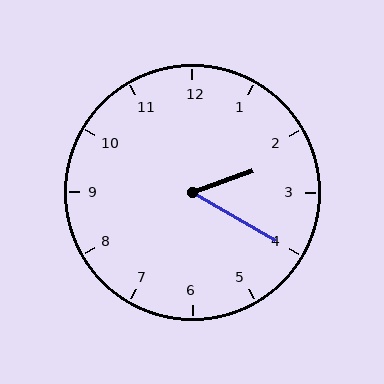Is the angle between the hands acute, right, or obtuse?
It is acute.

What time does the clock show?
2:20.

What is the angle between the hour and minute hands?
Approximately 50 degrees.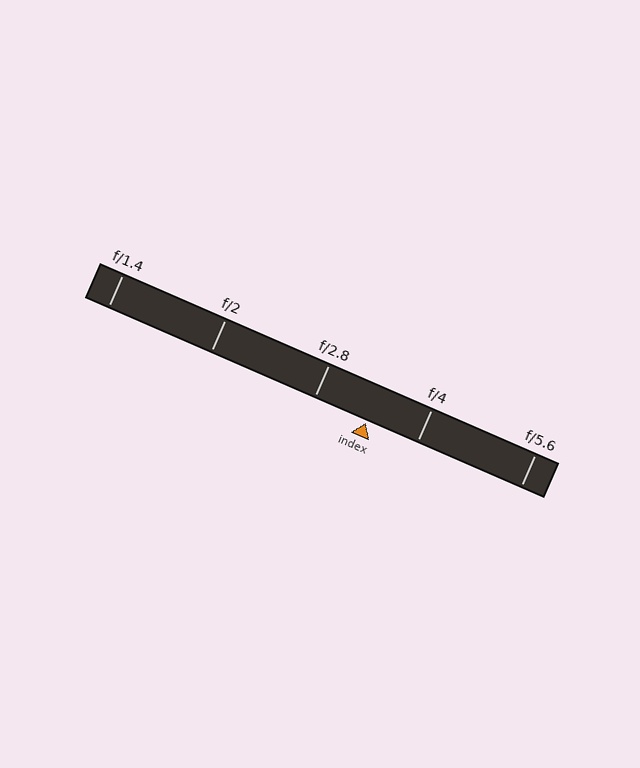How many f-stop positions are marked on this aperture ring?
There are 5 f-stop positions marked.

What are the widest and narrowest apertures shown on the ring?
The widest aperture shown is f/1.4 and the narrowest is f/5.6.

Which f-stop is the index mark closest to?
The index mark is closest to f/4.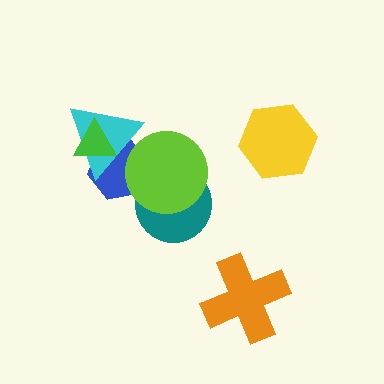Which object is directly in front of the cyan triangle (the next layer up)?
The lime circle is directly in front of the cyan triangle.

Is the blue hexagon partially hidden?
Yes, it is partially covered by another shape.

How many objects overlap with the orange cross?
0 objects overlap with the orange cross.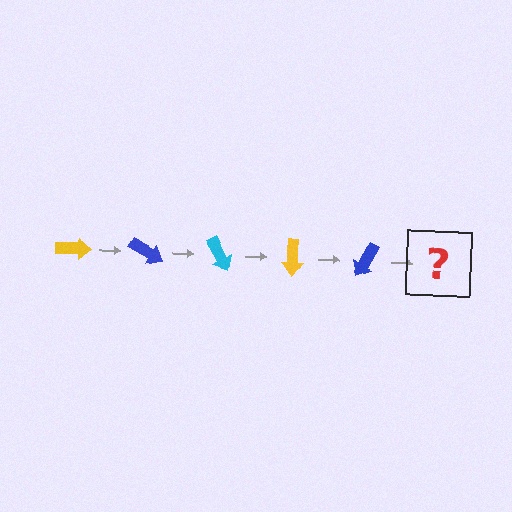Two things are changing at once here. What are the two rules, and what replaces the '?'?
The two rules are that it rotates 30 degrees each step and the color cycles through yellow, blue, and cyan. The '?' should be a cyan arrow, rotated 150 degrees from the start.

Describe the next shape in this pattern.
It should be a cyan arrow, rotated 150 degrees from the start.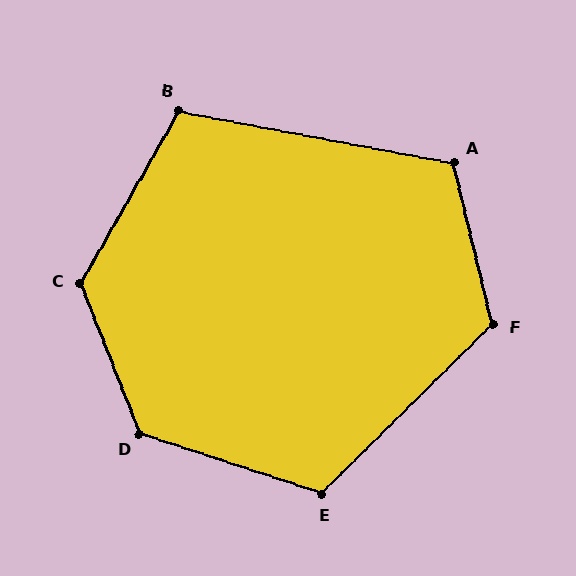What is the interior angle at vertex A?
Approximately 114 degrees (obtuse).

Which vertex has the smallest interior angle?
B, at approximately 109 degrees.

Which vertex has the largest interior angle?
D, at approximately 130 degrees.